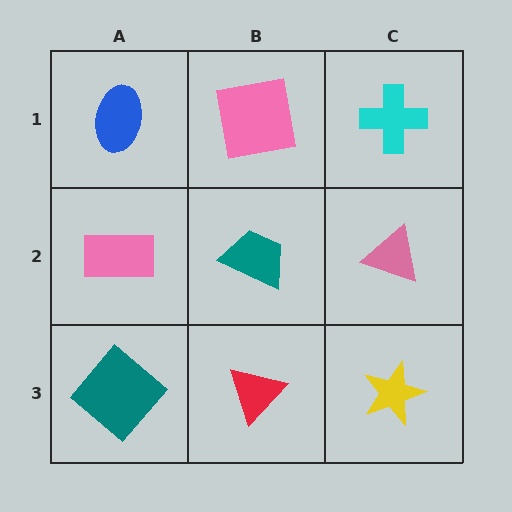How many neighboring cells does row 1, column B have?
3.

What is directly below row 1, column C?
A pink triangle.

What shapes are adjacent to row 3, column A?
A pink rectangle (row 2, column A), a red triangle (row 3, column B).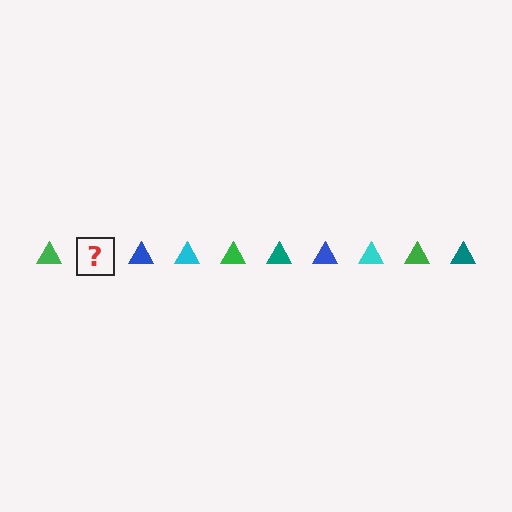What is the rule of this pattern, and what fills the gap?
The rule is that the pattern cycles through green, teal, blue, cyan triangles. The gap should be filled with a teal triangle.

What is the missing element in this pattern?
The missing element is a teal triangle.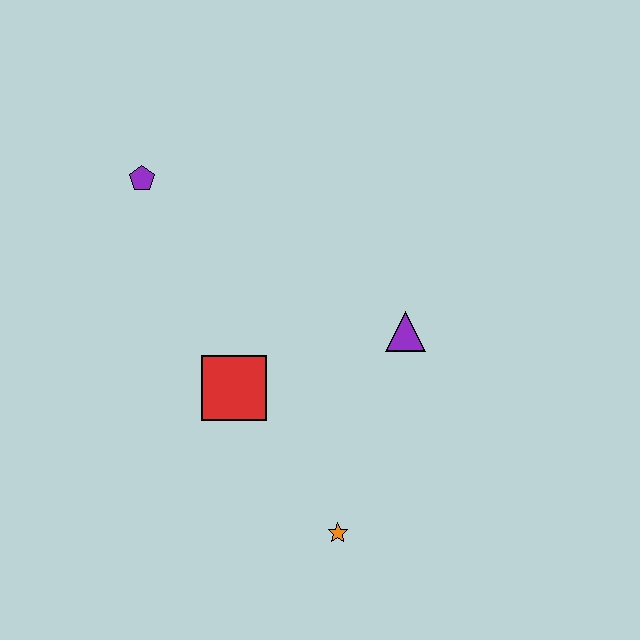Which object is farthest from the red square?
The purple pentagon is farthest from the red square.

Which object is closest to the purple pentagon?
The red square is closest to the purple pentagon.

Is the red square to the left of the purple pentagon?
No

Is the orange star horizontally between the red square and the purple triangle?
Yes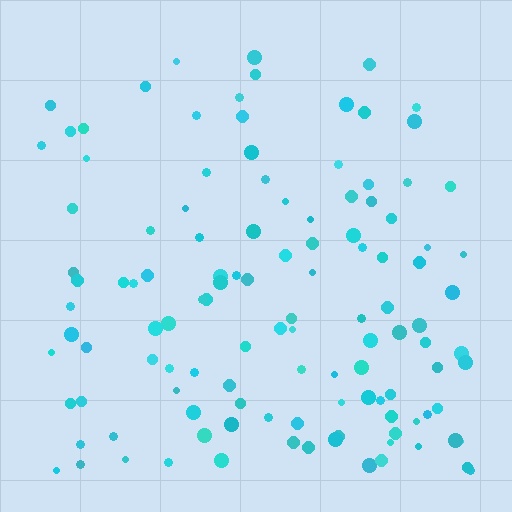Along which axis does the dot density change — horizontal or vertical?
Vertical.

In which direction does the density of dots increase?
From top to bottom, with the bottom side densest.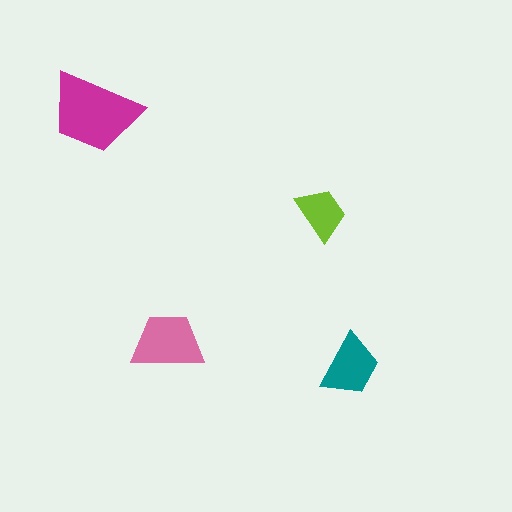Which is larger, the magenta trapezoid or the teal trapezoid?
The magenta one.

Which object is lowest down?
The teal trapezoid is bottommost.